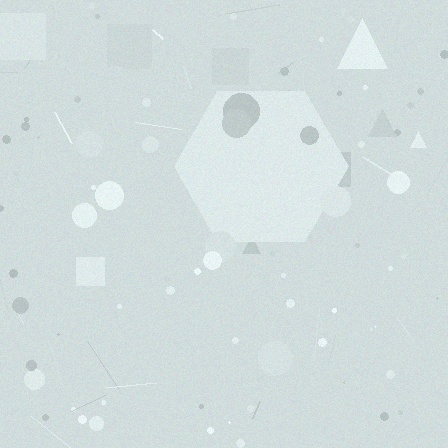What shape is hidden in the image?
A hexagon is hidden in the image.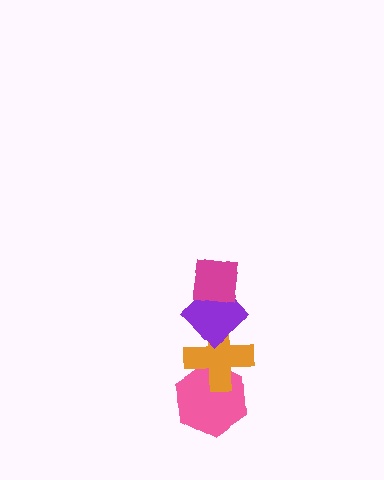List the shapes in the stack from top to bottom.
From top to bottom: the magenta square, the purple diamond, the orange cross, the pink hexagon.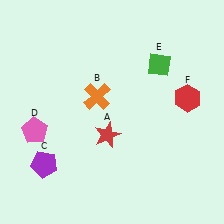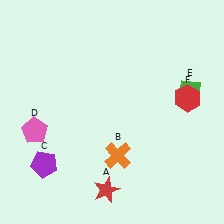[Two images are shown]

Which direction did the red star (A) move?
The red star (A) moved down.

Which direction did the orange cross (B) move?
The orange cross (B) moved down.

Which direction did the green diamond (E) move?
The green diamond (E) moved right.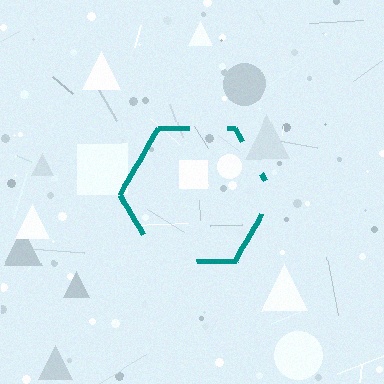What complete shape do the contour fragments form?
The contour fragments form a hexagon.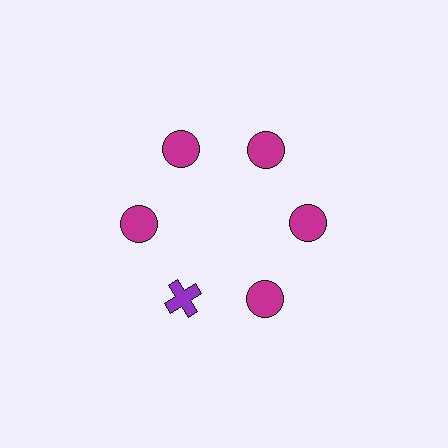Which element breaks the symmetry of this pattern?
The purple cross at roughly the 7 o'clock position breaks the symmetry. All other shapes are magenta circles.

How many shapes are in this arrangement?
There are 6 shapes arranged in a ring pattern.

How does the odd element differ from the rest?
It differs in both color (purple instead of magenta) and shape (cross instead of circle).